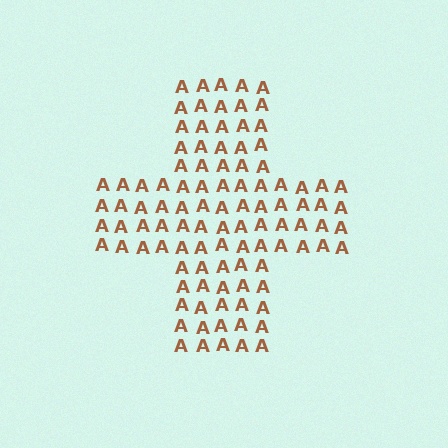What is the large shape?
The large shape is a cross.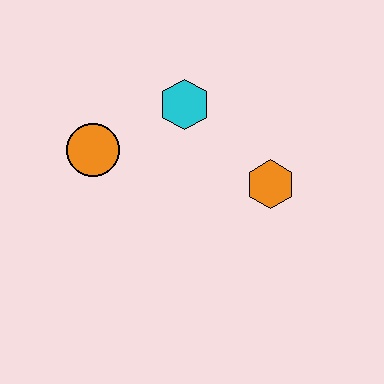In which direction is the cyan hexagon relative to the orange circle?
The cyan hexagon is to the right of the orange circle.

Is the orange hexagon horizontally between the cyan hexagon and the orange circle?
No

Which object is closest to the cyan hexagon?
The orange circle is closest to the cyan hexagon.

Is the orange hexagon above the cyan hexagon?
No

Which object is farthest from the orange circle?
The orange hexagon is farthest from the orange circle.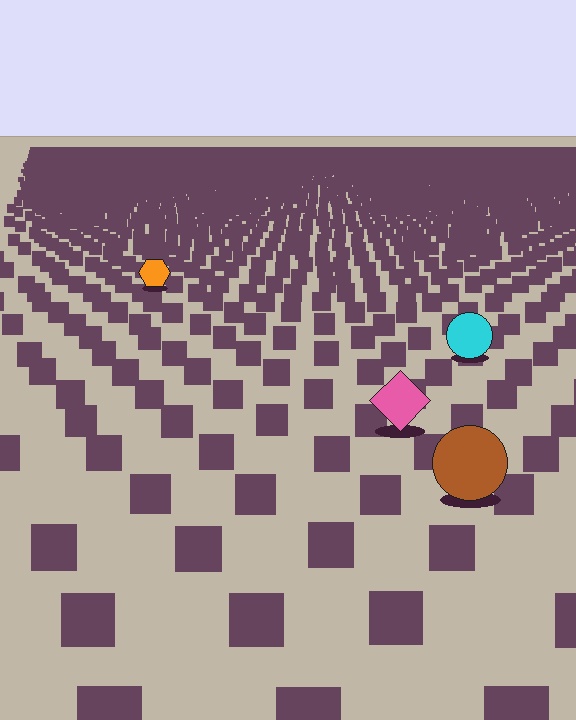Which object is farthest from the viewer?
The orange hexagon is farthest from the viewer. It appears smaller and the ground texture around it is denser.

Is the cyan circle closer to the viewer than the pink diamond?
No. The pink diamond is closer — you can tell from the texture gradient: the ground texture is coarser near it.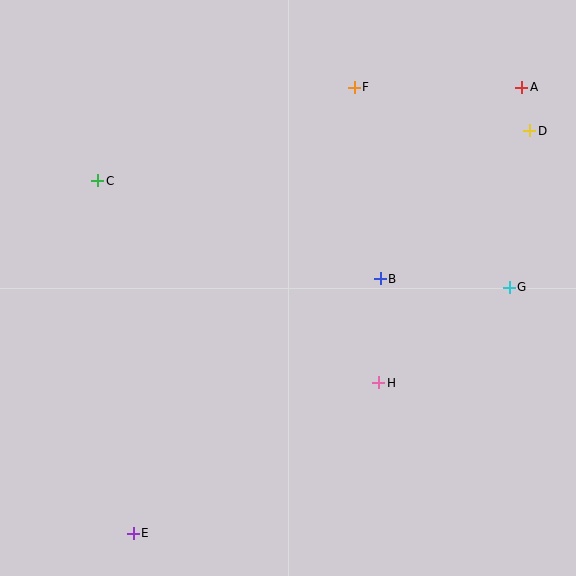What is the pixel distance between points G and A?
The distance between G and A is 200 pixels.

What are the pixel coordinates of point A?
Point A is at (522, 87).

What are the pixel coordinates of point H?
Point H is at (379, 383).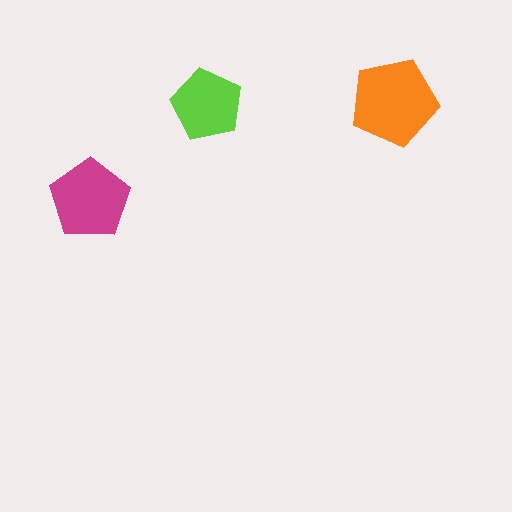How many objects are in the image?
There are 3 objects in the image.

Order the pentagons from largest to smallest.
the orange one, the magenta one, the lime one.